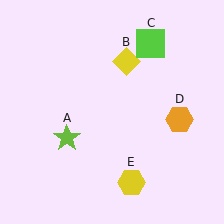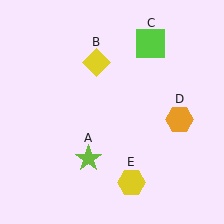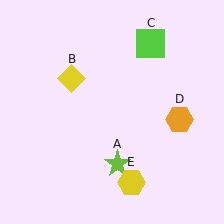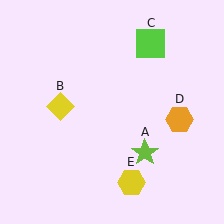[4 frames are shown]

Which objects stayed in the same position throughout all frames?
Lime square (object C) and orange hexagon (object D) and yellow hexagon (object E) remained stationary.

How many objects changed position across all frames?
2 objects changed position: lime star (object A), yellow diamond (object B).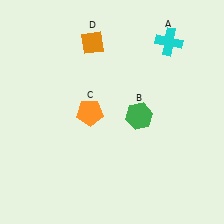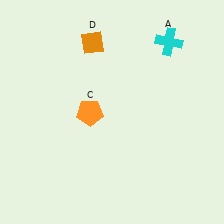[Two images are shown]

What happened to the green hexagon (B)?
The green hexagon (B) was removed in Image 2. It was in the bottom-right area of Image 1.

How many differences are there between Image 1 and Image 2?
There is 1 difference between the two images.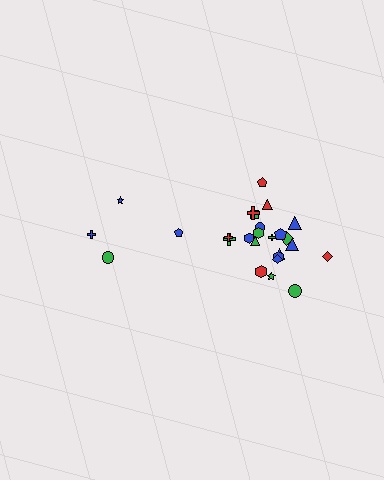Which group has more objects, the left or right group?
The right group.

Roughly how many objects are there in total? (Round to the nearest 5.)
Roughly 25 objects in total.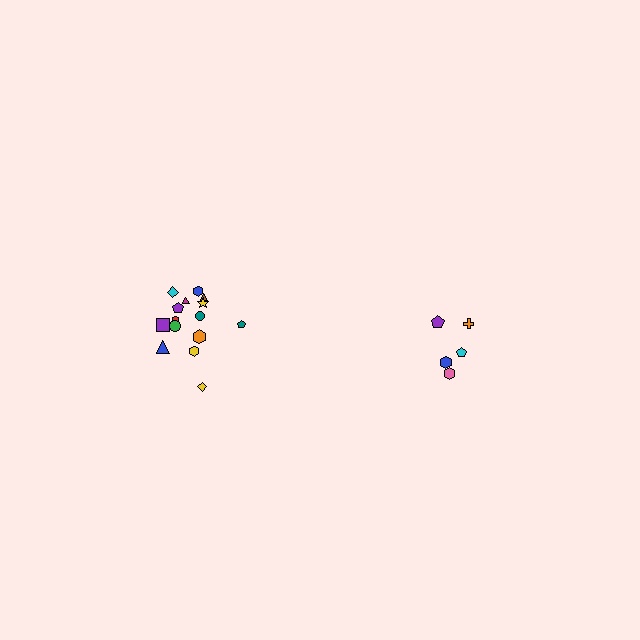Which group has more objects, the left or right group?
The left group.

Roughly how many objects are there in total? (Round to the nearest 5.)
Roughly 20 objects in total.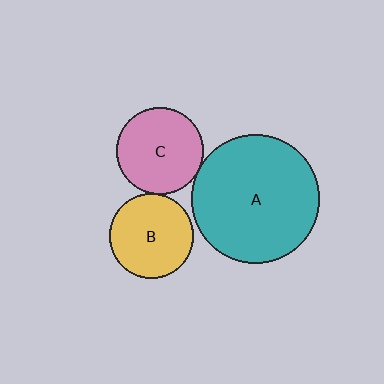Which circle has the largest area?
Circle A (teal).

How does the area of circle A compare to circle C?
Approximately 2.2 times.